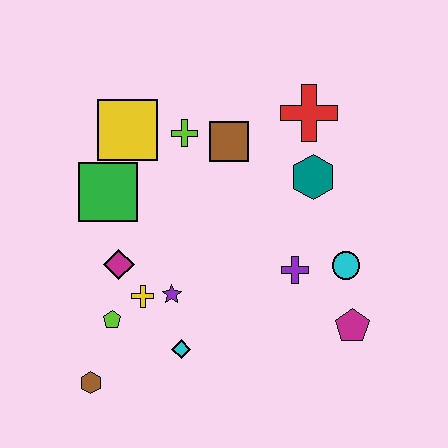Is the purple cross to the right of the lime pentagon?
Yes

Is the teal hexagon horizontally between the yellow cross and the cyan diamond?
No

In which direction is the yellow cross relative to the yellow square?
The yellow cross is below the yellow square.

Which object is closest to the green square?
The yellow square is closest to the green square.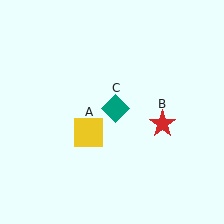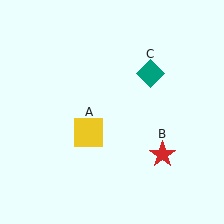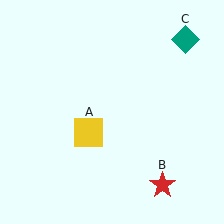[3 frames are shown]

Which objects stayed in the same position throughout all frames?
Yellow square (object A) remained stationary.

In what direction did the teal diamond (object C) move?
The teal diamond (object C) moved up and to the right.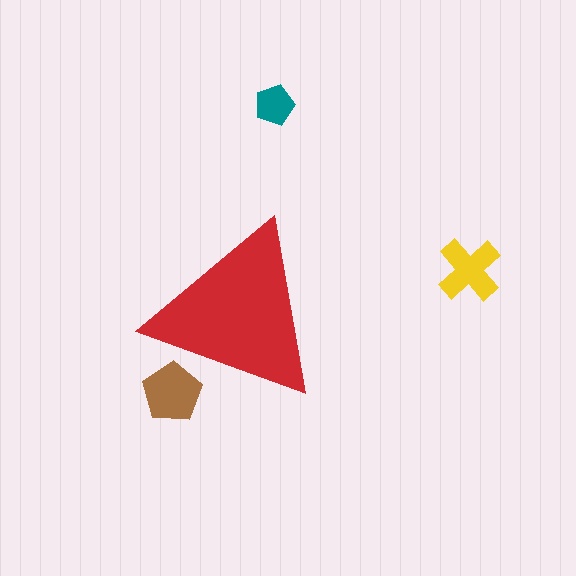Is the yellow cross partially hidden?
No, the yellow cross is fully visible.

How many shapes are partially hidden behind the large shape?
1 shape is partially hidden.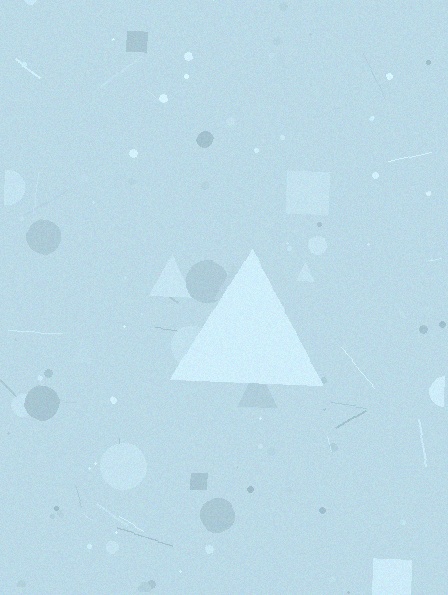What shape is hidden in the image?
A triangle is hidden in the image.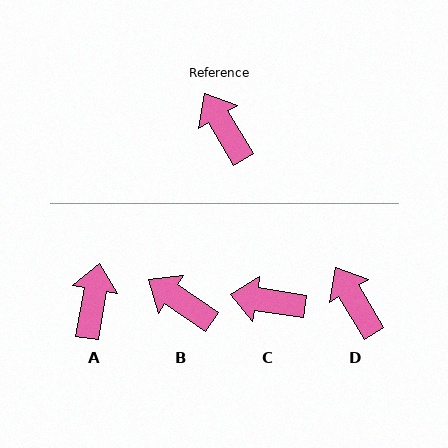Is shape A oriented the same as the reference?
No, it is off by about 41 degrees.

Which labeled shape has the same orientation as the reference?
D.